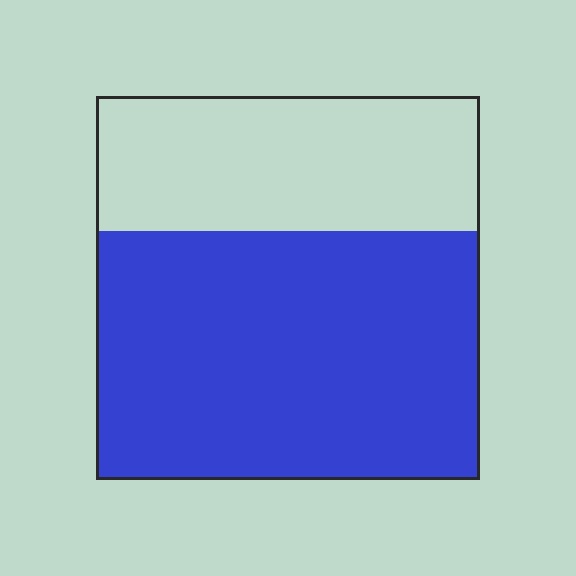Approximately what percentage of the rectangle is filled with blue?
Approximately 65%.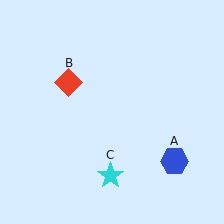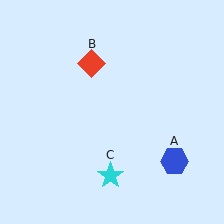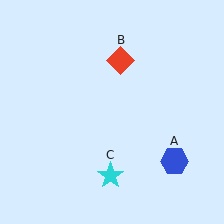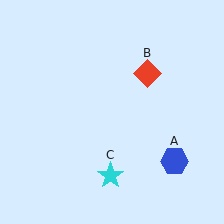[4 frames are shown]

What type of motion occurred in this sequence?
The red diamond (object B) rotated clockwise around the center of the scene.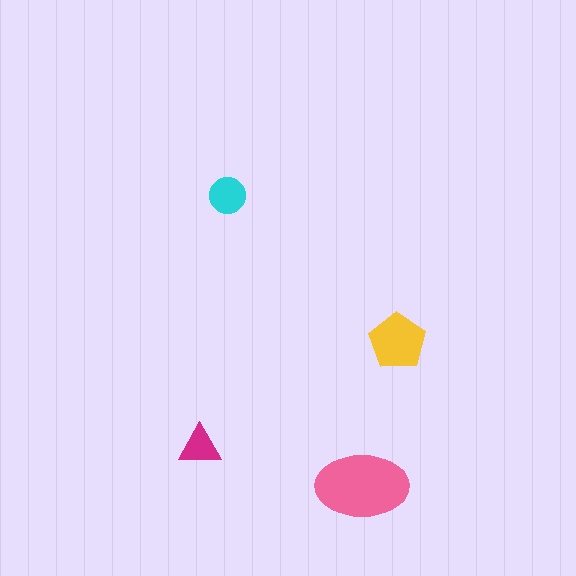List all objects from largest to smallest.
The pink ellipse, the yellow pentagon, the cyan circle, the magenta triangle.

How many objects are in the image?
There are 4 objects in the image.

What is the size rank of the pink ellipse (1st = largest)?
1st.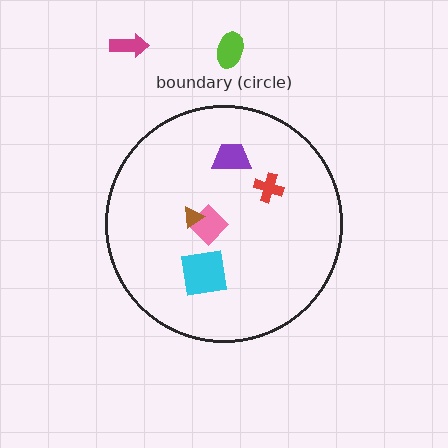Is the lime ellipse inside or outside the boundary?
Outside.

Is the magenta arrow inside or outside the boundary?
Outside.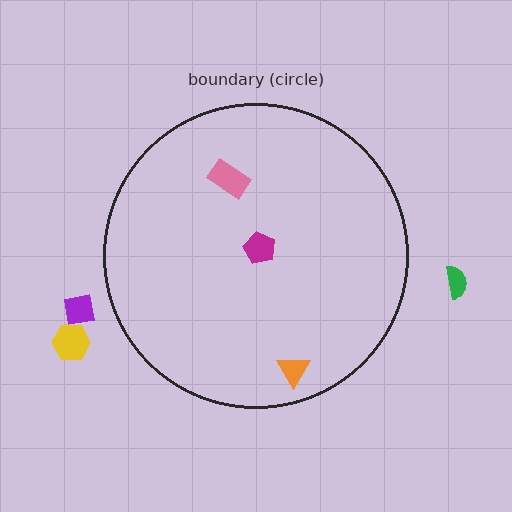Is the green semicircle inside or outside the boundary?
Outside.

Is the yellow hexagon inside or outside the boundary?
Outside.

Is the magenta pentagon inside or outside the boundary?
Inside.